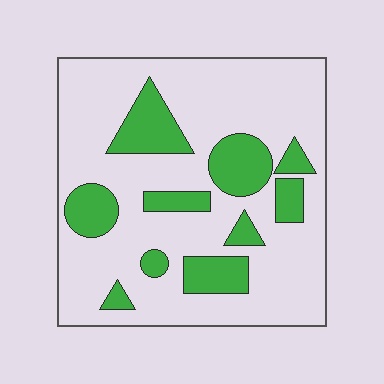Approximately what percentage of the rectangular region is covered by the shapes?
Approximately 25%.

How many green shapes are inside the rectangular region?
10.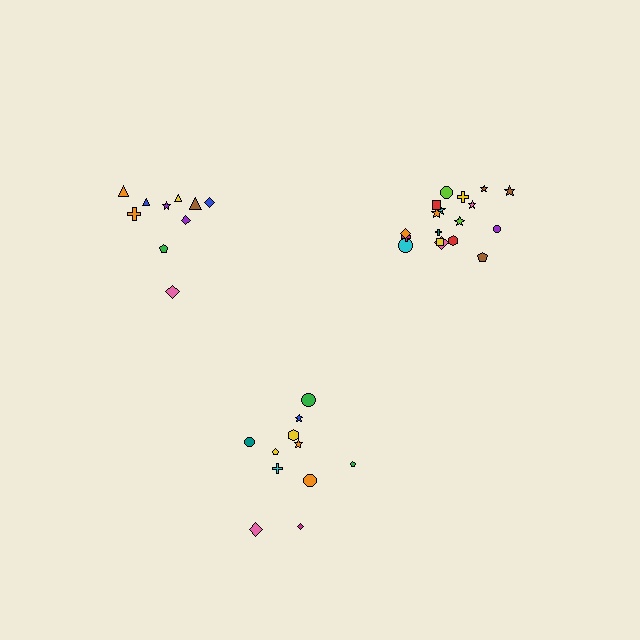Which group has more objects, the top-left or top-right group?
The top-right group.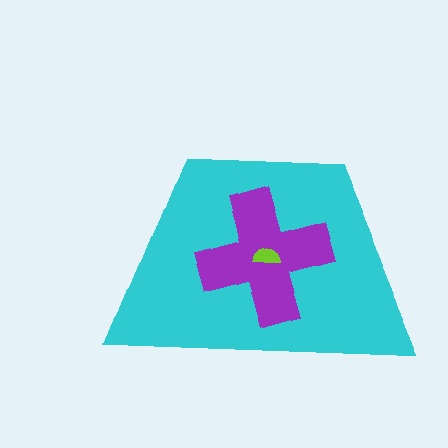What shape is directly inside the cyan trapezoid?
The purple cross.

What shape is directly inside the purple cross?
The lime semicircle.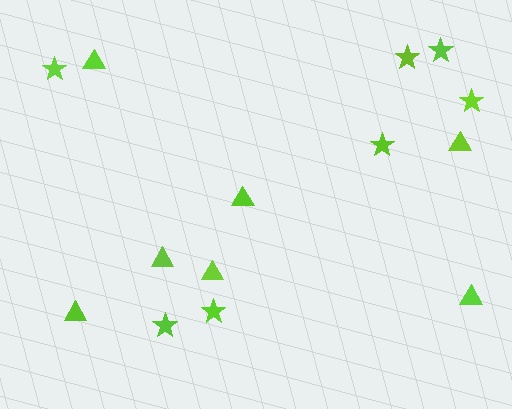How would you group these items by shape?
There are 2 groups: one group of triangles (7) and one group of stars (7).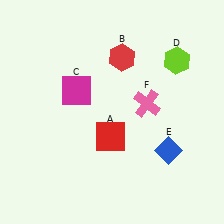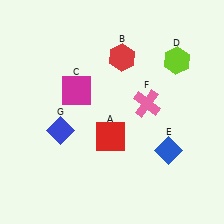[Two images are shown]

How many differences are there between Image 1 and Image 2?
There is 1 difference between the two images.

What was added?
A blue diamond (G) was added in Image 2.